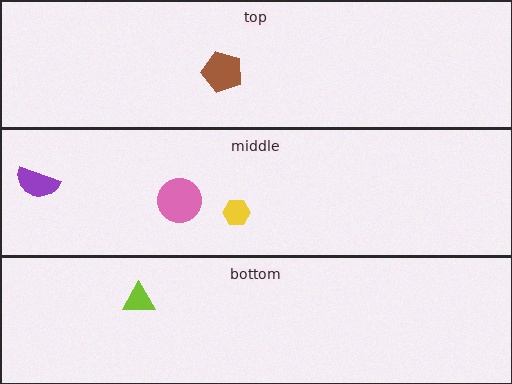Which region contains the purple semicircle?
The middle region.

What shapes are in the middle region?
The purple semicircle, the yellow hexagon, the pink circle.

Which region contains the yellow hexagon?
The middle region.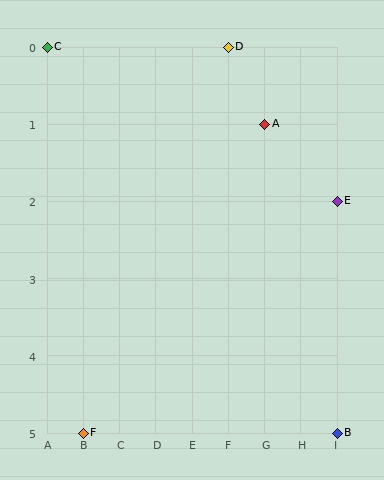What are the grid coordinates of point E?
Point E is at grid coordinates (I, 2).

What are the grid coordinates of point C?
Point C is at grid coordinates (A, 0).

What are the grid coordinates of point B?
Point B is at grid coordinates (I, 5).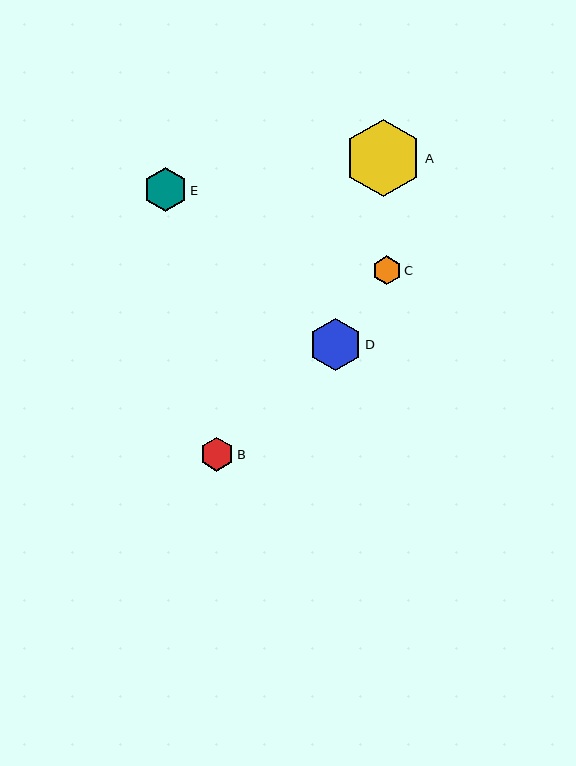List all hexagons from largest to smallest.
From largest to smallest: A, D, E, B, C.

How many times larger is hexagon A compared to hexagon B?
Hexagon A is approximately 2.3 times the size of hexagon B.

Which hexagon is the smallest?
Hexagon C is the smallest with a size of approximately 29 pixels.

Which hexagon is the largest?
Hexagon A is the largest with a size of approximately 78 pixels.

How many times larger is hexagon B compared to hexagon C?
Hexagon B is approximately 1.2 times the size of hexagon C.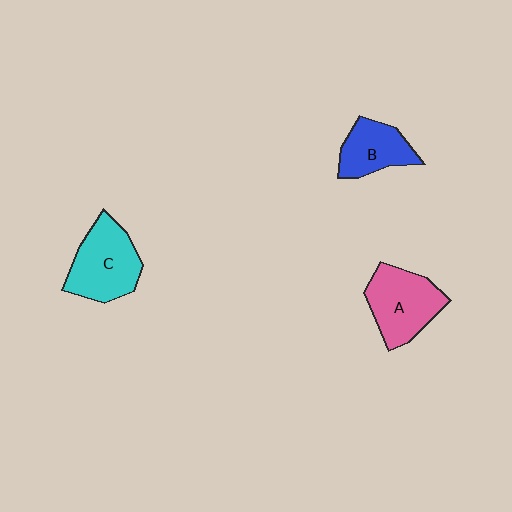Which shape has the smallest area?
Shape B (blue).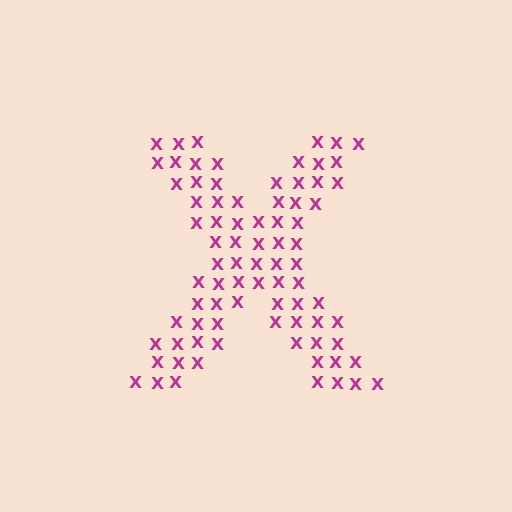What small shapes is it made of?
It is made of small letter X's.